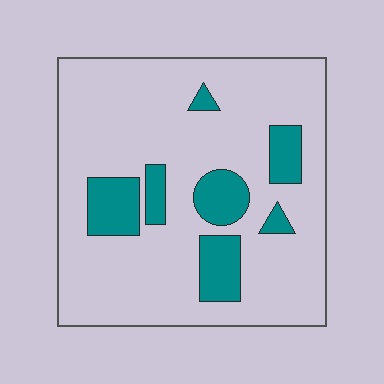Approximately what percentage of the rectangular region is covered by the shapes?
Approximately 20%.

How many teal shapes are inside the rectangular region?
7.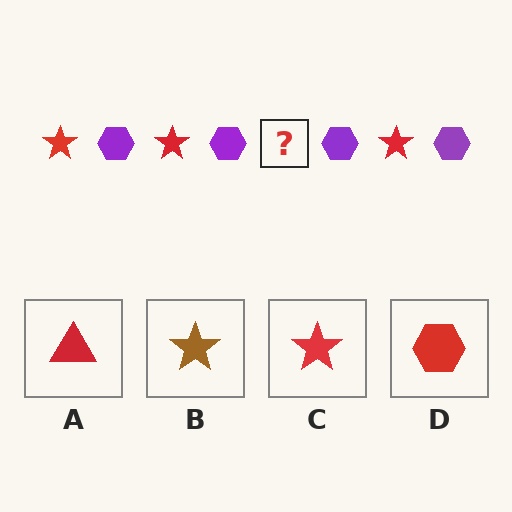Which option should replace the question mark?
Option C.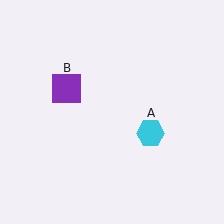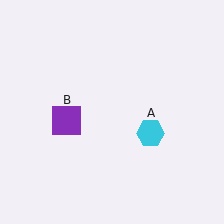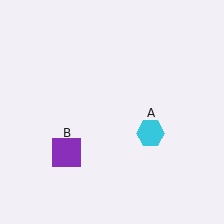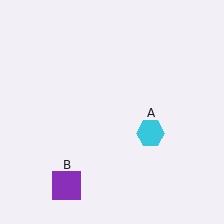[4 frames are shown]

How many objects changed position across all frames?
1 object changed position: purple square (object B).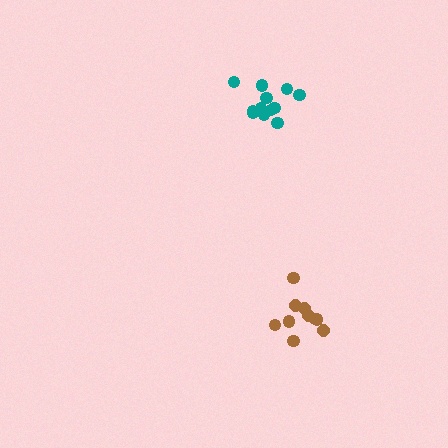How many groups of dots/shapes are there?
There are 2 groups.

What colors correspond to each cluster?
The clusters are colored: brown, teal.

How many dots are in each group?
Group 1: 10 dots, Group 2: 12 dots (22 total).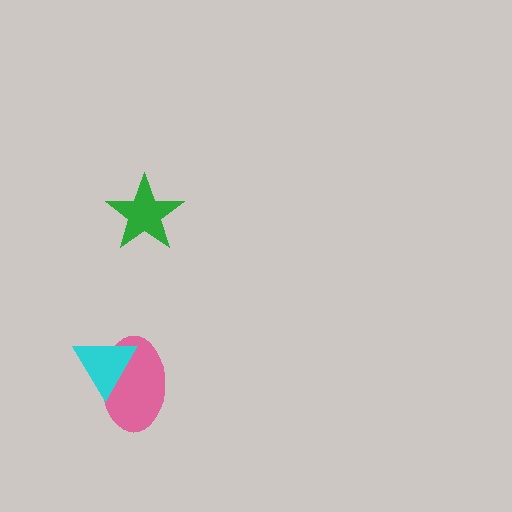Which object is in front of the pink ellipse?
The cyan triangle is in front of the pink ellipse.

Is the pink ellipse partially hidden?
Yes, it is partially covered by another shape.